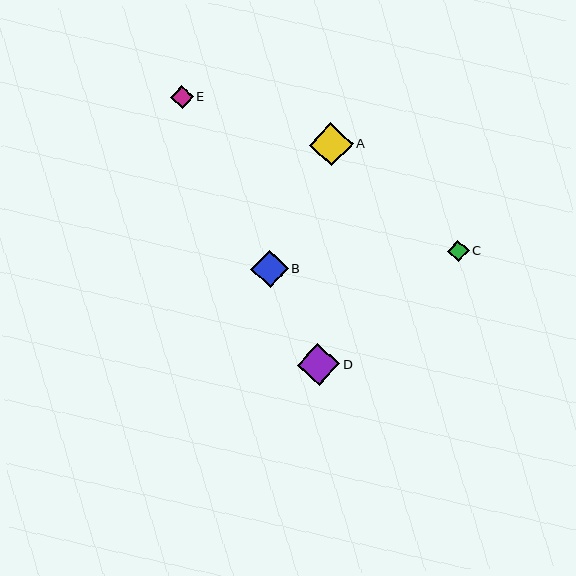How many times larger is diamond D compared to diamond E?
Diamond D is approximately 1.9 times the size of diamond E.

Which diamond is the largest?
Diamond A is the largest with a size of approximately 43 pixels.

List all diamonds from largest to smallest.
From largest to smallest: A, D, B, E, C.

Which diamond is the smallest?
Diamond C is the smallest with a size of approximately 21 pixels.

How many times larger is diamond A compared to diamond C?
Diamond A is approximately 2.0 times the size of diamond C.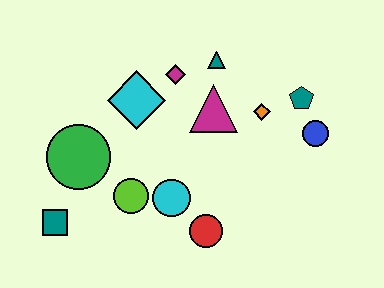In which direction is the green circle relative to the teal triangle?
The green circle is to the left of the teal triangle.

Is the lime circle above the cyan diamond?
No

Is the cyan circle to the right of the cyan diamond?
Yes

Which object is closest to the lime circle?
The cyan circle is closest to the lime circle.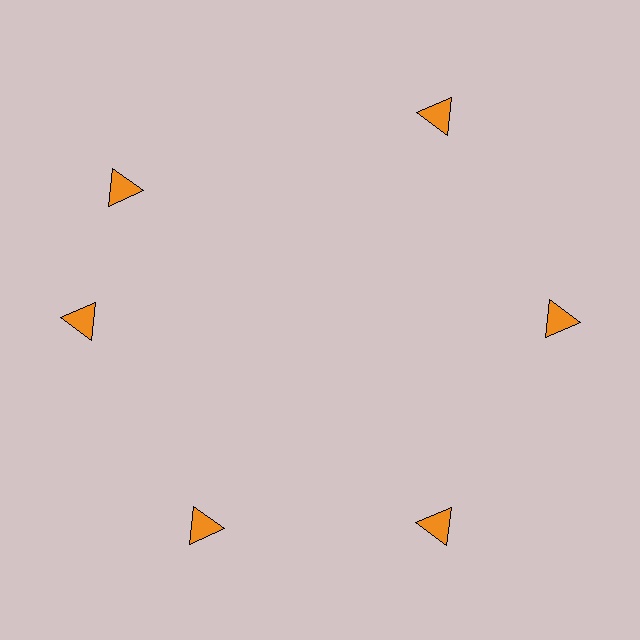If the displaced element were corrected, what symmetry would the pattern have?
It would have 6-fold rotational symmetry — the pattern would map onto itself every 60 degrees.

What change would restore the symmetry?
The symmetry would be restored by rotating it back into even spacing with its neighbors so that all 6 triangles sit at equal angles and equal distance from the center.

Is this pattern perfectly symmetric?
No. The 6 orange triangles are arranged in a ring, but one element near the 11 o'clock position is rotated out of alignment along the ring, breaking the 6-fold rotational symmetry.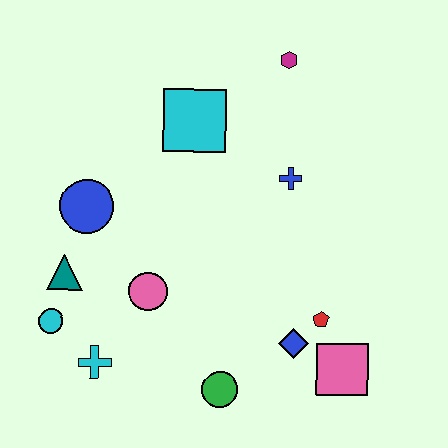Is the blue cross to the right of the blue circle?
Yes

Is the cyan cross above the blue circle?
No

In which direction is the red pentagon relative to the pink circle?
The red pentagon is to the right of the pink circle.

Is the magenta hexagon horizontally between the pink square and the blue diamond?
No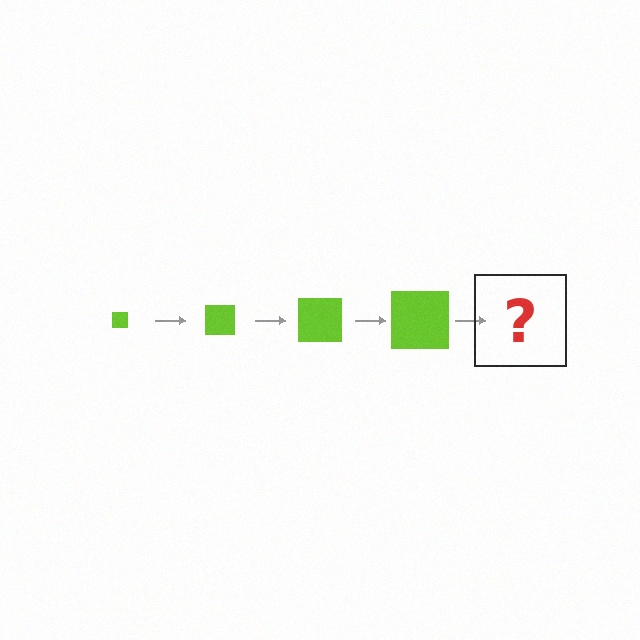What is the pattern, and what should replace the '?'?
The pattern is that the square gets progressively larger each step. The '?' should be a lime square, larger than the previous one.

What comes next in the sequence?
The next element should be a lime square, larger than the previous one.